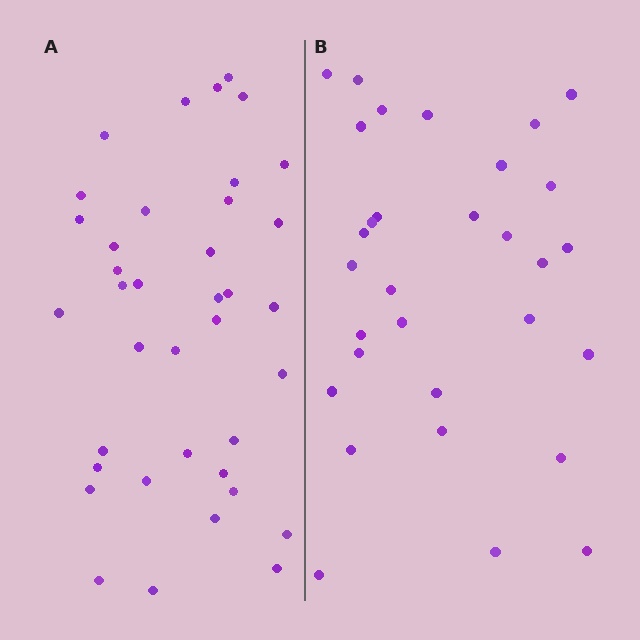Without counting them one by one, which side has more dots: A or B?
Region A (the left region) has more dots.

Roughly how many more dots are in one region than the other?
Region A has roughly 8 or so more dots than region B.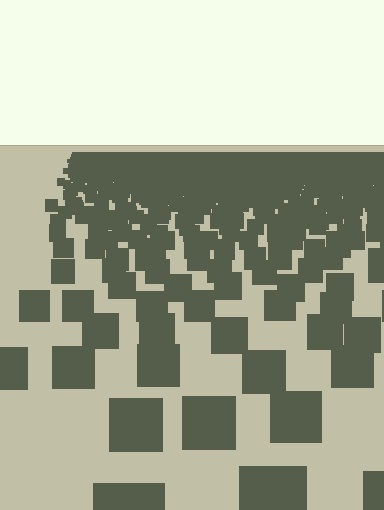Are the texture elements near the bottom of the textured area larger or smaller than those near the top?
Larger. Near the bottom, elements are closer to the viewer and appear at a bigger on-screen size.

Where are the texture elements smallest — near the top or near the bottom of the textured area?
Near the top.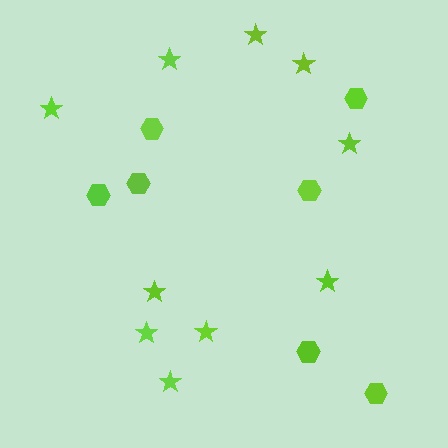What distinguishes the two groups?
There are 2 groups: one group of hexagons (7) and one group of stars (10).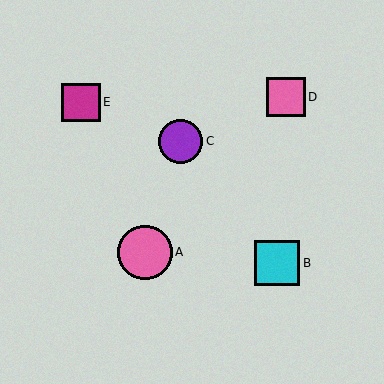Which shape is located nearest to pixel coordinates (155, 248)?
The pink circle (labeled A) at (145, 252) is nearest to that location.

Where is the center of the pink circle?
The center of the pink circle is at (145, 252).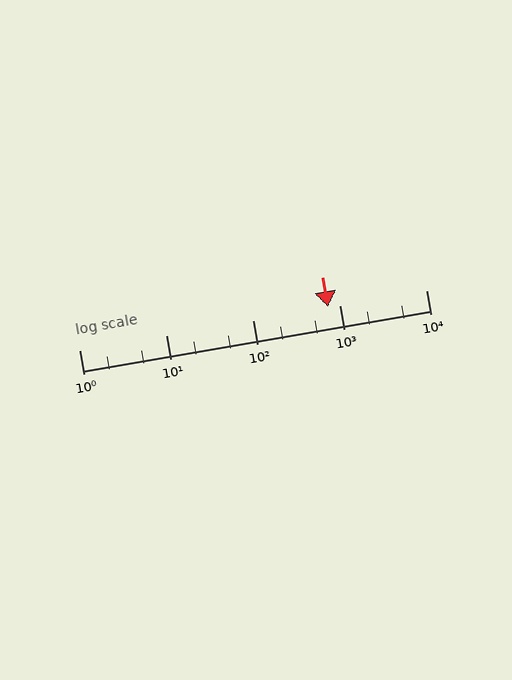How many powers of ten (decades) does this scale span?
The scale spans 4 decades, from 1 to 10000.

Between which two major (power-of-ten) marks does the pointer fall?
The pointer is between 100 and 1000.